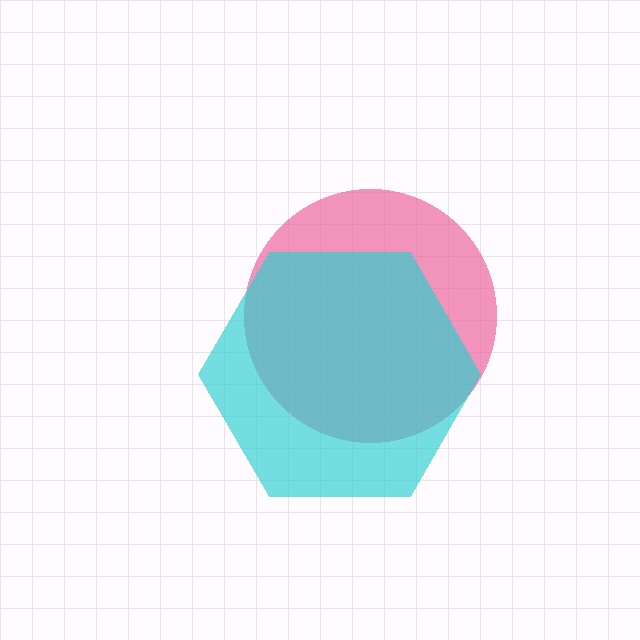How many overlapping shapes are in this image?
There are 2 overlapping shapes in the image.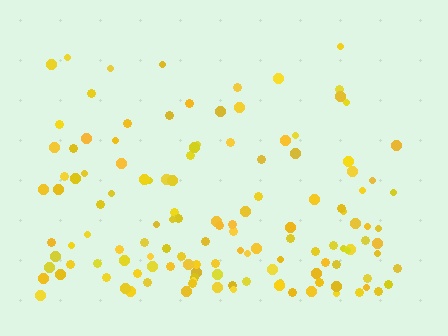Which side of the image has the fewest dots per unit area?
The top.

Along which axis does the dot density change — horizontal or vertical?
Vertical.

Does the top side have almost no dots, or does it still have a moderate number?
Still a moderate number, just noticeably fewer than the bottom.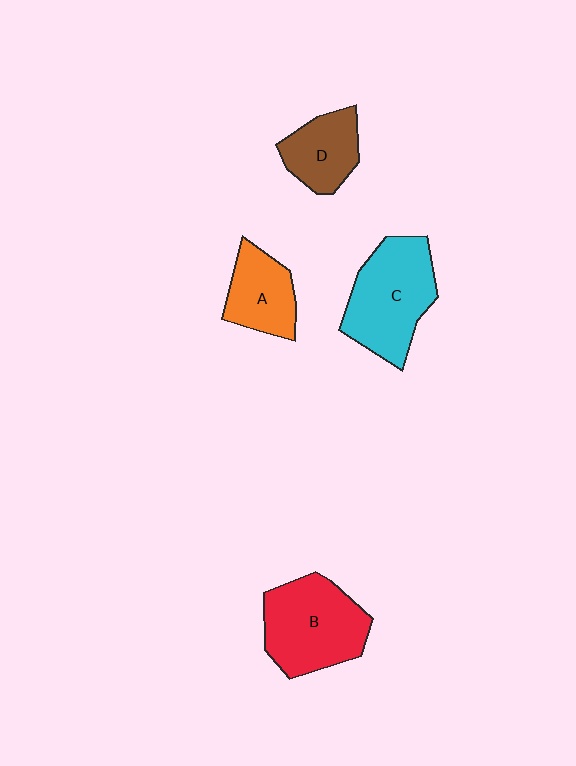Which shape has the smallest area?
Shape D (brown).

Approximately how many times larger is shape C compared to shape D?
Approximately 1.7 times.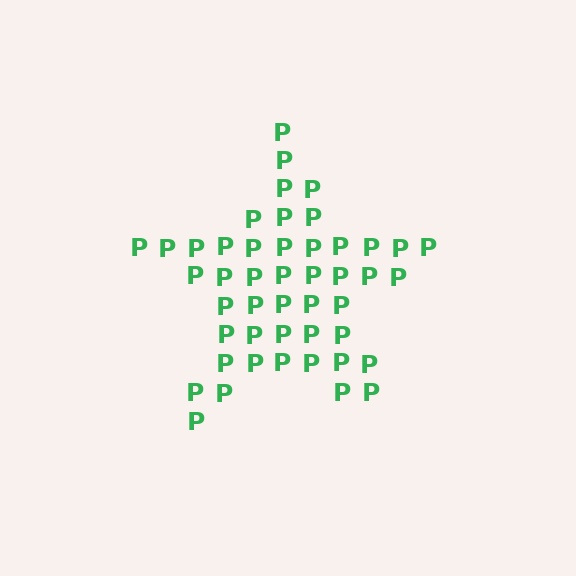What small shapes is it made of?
It is made of small letter P's.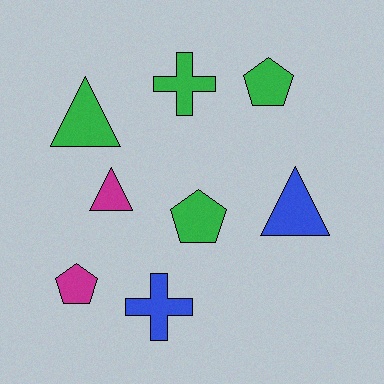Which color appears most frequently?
Green, with 4 objects.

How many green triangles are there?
There is 1 green triangle.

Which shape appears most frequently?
Pentagon, with 3 objects.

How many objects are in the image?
There are 8 objects.